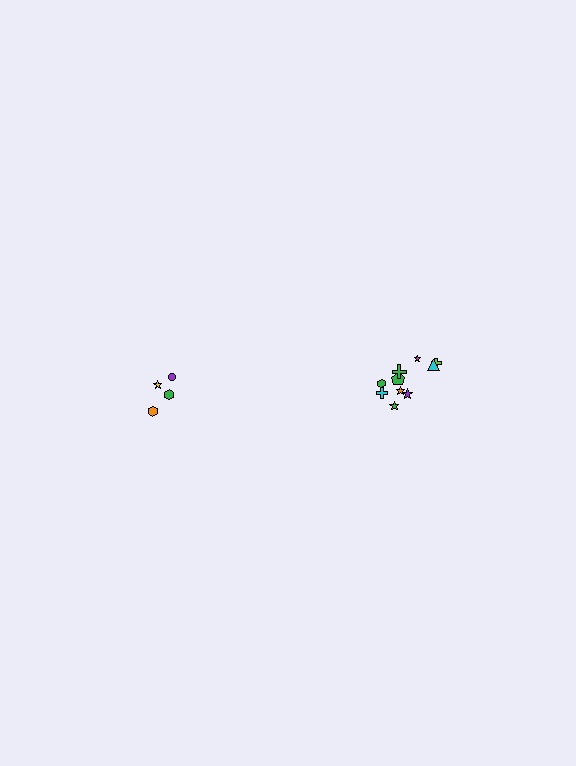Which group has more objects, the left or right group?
The right group.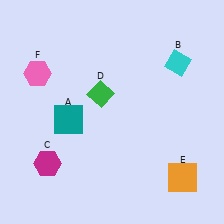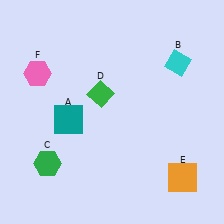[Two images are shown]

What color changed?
The hexagon (C) changed from magenta in Image 1 to green in Image 2.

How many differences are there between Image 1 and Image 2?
There is 1 difference between the two images.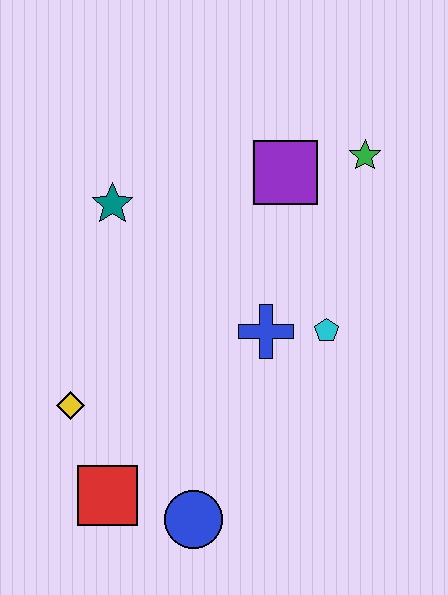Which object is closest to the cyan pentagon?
The blue cross is closest to the cyan pentagon.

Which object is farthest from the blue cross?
The red square is farthest from the blue cross.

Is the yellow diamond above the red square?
Yes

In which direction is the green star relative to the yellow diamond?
The green star is to the right of the yellow diamond.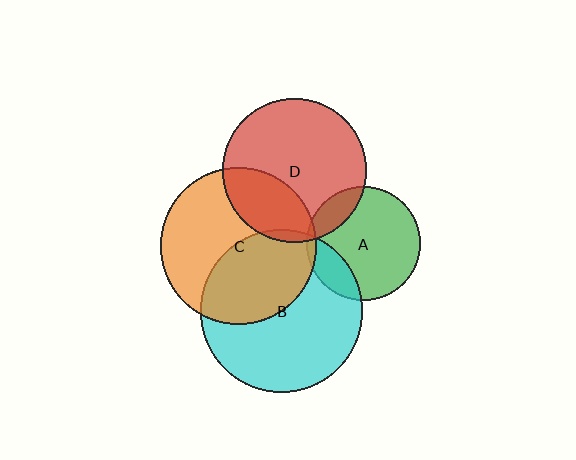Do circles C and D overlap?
Yes.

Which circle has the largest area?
Circle B (cyan).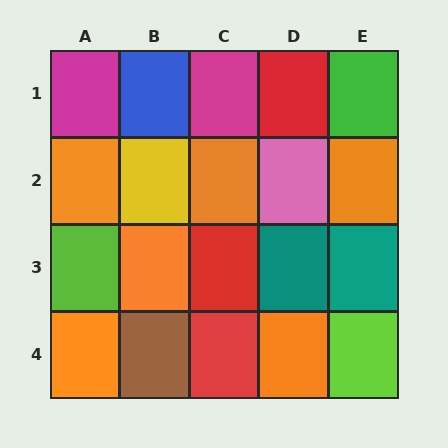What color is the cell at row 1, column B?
Blue.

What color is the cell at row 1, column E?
Green.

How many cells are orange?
6 cells are orange.